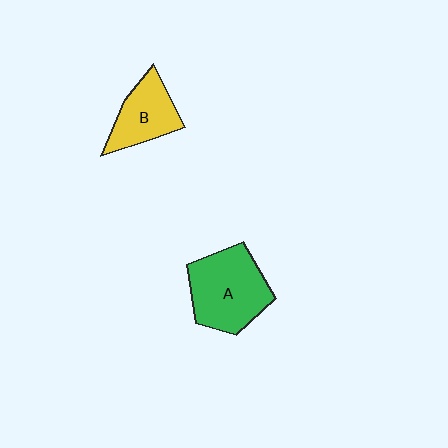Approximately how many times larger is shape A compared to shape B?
Approximately 1.5 times.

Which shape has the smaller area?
Shape B (yellow).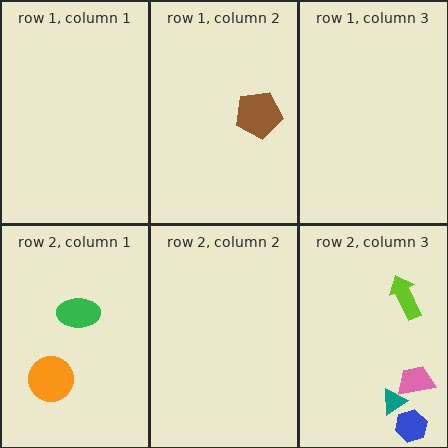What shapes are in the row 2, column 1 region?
The orange circle, the green ellipse.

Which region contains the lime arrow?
The row 2, column 3 region.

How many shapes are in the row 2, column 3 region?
4.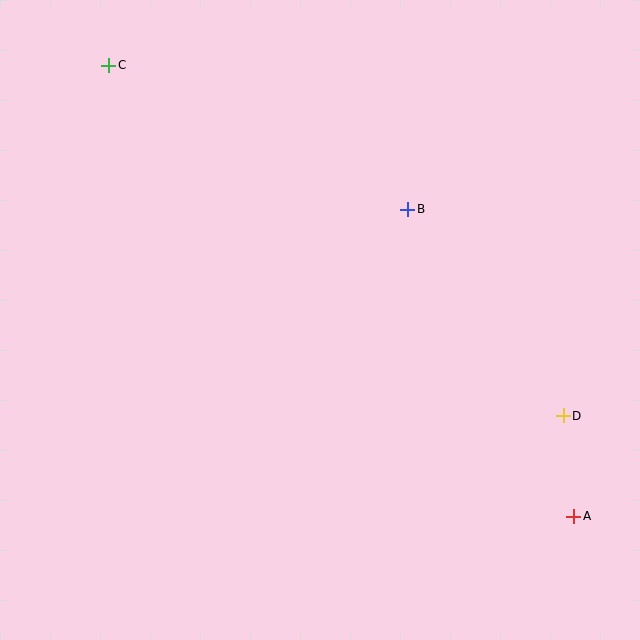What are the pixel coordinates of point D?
Point D is at (563, 416).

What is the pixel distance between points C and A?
The distance between C and A is 648 pixels.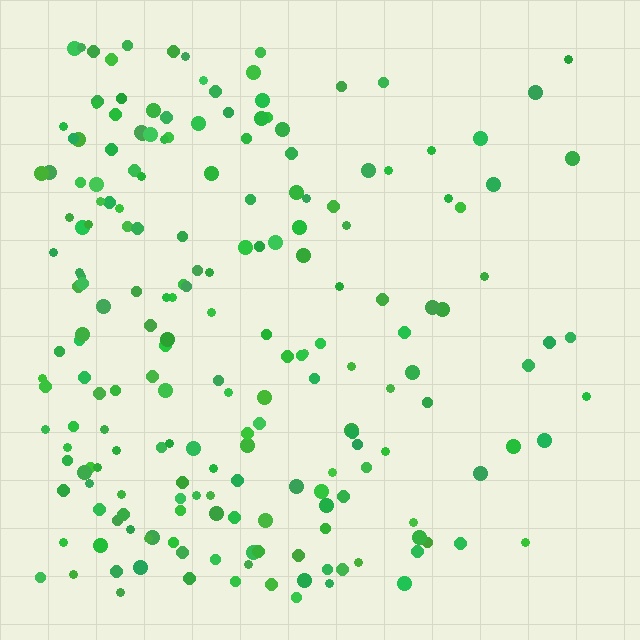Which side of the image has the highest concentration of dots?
The left.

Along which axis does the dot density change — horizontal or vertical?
Horizontal.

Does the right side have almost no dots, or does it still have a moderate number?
Still a moderate number, just noticeably fewer than the left.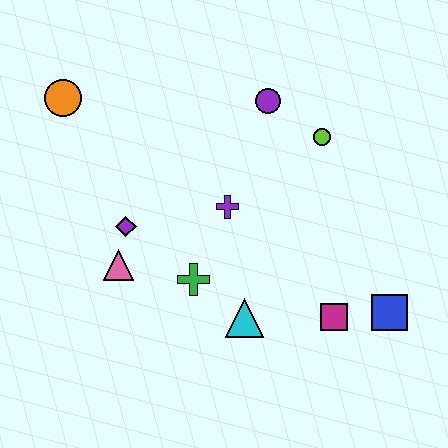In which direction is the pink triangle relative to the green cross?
The pink triangle is to the left of the green cross.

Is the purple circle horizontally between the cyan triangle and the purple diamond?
No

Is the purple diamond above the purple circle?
No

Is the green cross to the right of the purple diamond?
Yes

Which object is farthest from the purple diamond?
The blue square is farthest from the purple diamond.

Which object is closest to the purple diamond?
The pink triangle is closest to the purple diamond.